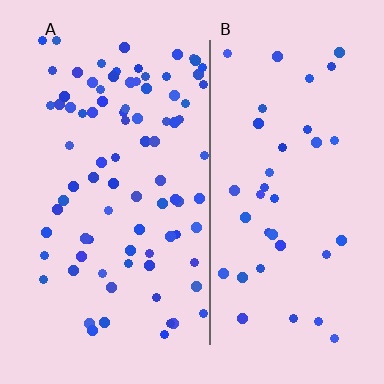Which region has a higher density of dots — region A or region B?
A (the left).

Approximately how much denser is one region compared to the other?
Approximately 2.2× — region A over region B.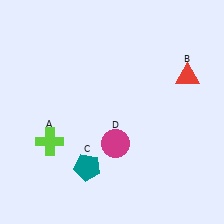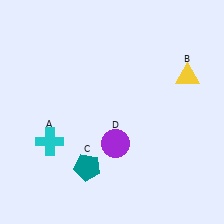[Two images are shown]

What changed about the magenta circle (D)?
In Image 1, D is magenta. In Image 2, it changed to purple.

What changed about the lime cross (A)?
In Image 1, A is lime. In Image 2, it changed to cyan.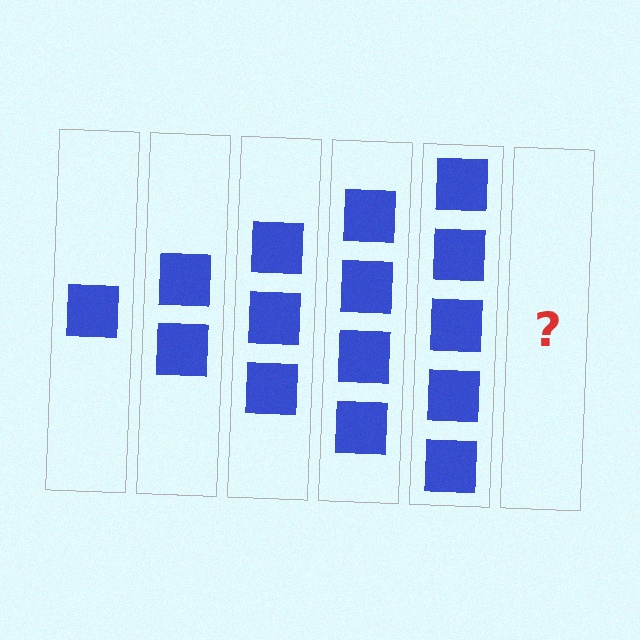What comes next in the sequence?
The next element should be 6 squares.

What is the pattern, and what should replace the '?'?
The pattern is that each step adds one more square. The '?' should be 6 squares.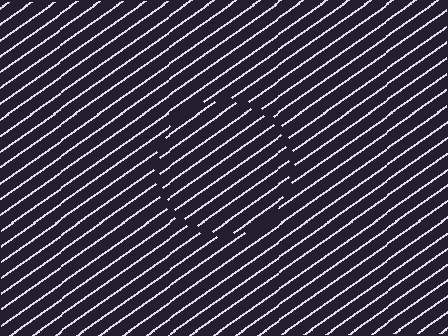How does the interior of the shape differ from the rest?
The interior of the shape contains the same grating, shifted by half a period — the contour is defined by the phase discontinuity where line-ends from the inner and outer gratings abut.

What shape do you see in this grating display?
An illusory circle. The interior of the shape contains the same grating, shifted by half a period — the contour is defined by the phase discontinuity where line-ends from the inner and outer gratings abut.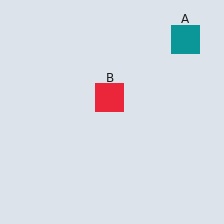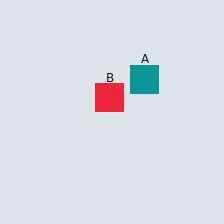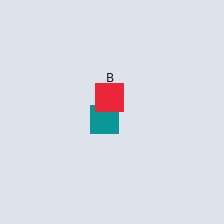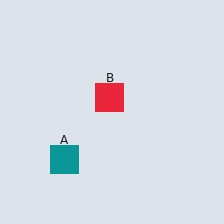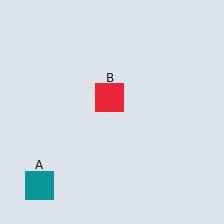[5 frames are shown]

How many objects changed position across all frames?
1 object changed position: teal square (object A).